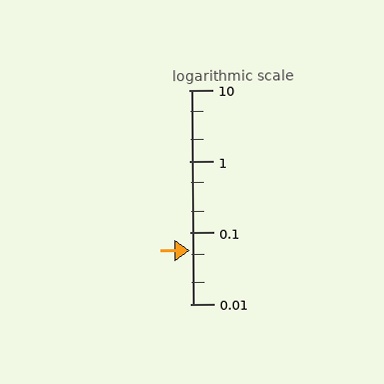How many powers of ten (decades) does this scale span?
The scale spans 3 decades, from 0.01 to 10.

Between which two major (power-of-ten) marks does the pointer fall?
The pointer is between 0.01 and 0.1.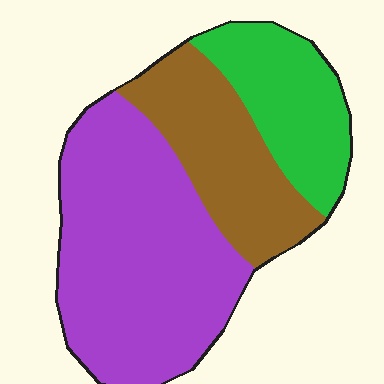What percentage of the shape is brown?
Brown takes up about one quarter (1/4) of the shape.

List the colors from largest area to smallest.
From largest to smallest: purple, brown, green.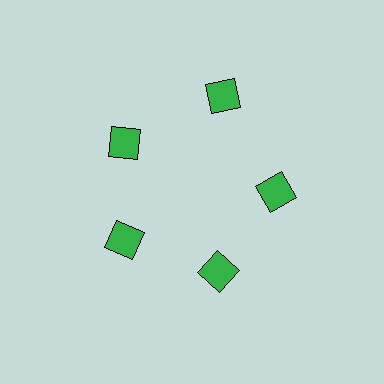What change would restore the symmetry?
The symmetry would be restored by moving it inward, back onto the ring so that all 5 squares sit at equal angles and equal distance from the center.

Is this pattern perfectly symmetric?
No. The 5 green squares are arranged in a ring, but one element near the 1 o'clock position is pushed outward from the center, breaking the 5-fold rotational symmetry.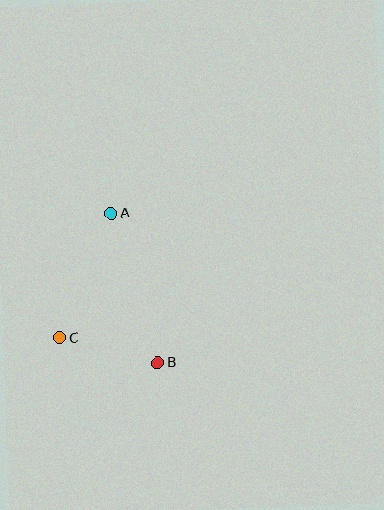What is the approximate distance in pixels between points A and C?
The distance between A and C is approximately 135 pixels.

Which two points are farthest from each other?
Points A and B are farthest from each other.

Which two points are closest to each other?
Points B and C are closest to each other.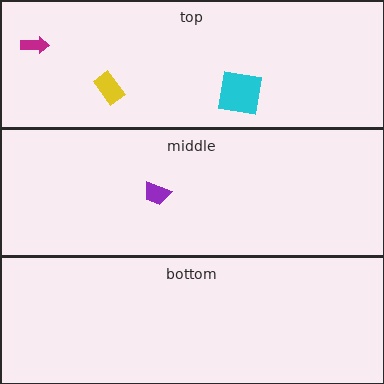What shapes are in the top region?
The yellow rectangle, the magenta arrow, the cyan square.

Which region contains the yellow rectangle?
The top region.